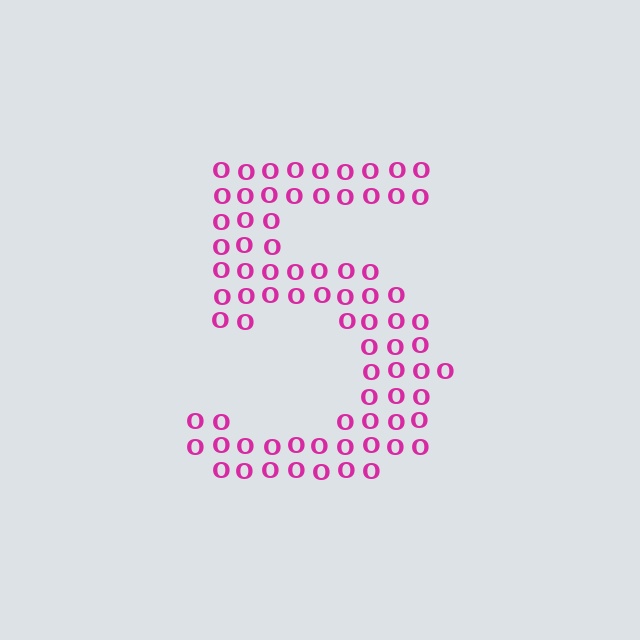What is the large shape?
The large shape is the digit 5.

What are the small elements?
The small elements are letter O's.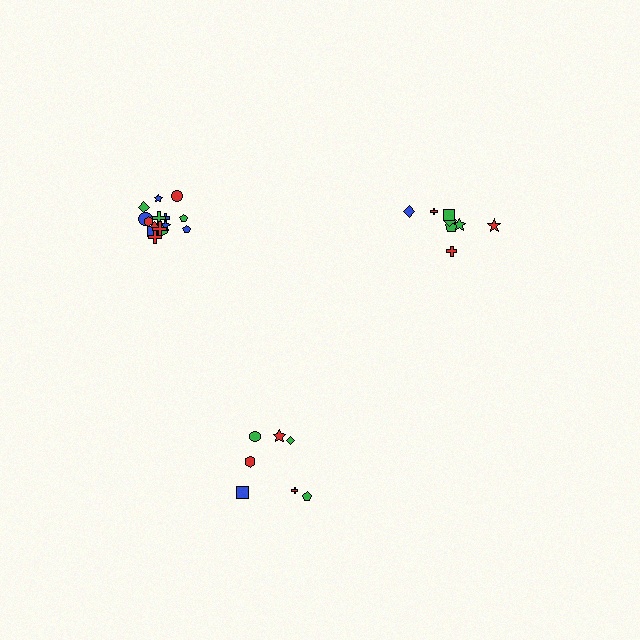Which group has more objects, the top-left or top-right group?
The top-left group.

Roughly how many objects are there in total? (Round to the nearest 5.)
Roughly 30 objects in total.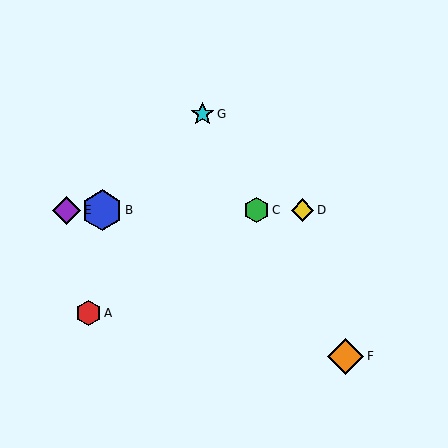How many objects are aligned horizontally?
4 objects (B, C, D, E) are aligned horizontally.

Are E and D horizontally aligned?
Yes, both are at y≈210.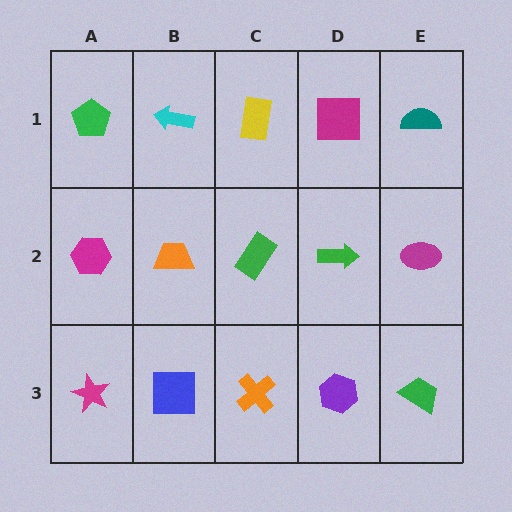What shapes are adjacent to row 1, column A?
A magenta hexagon (row 2, column A), a cyan arrow (row 1, column B).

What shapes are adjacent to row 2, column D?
A magenta square (row 1, column D), a purple hexagon (row 3, column D), a green rectangle (row 2, column C), a magenta ellipse (row 2, column E).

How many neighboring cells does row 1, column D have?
3.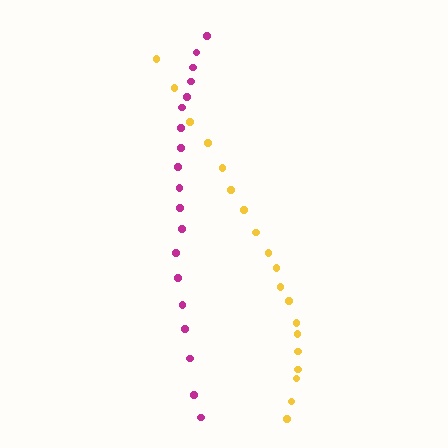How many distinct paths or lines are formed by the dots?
There are 2 distinct paths.